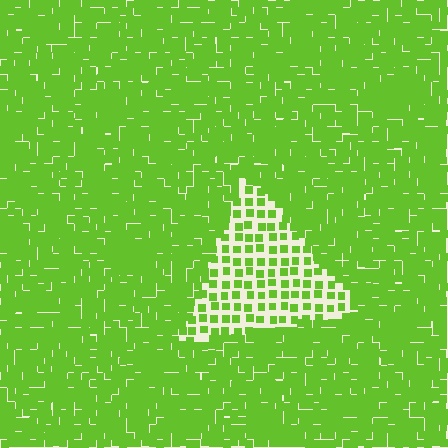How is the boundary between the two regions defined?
The boundary is defined by a change in element density (approximately 2.4x ratio). All elements are the same color, size, and shape.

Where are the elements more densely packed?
The elements are more densely packed outside the triangle boundary.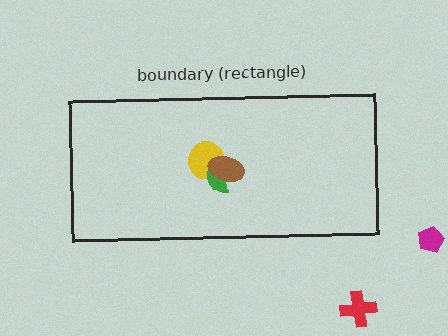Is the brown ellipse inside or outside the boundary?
Inside.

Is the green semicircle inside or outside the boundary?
Inside.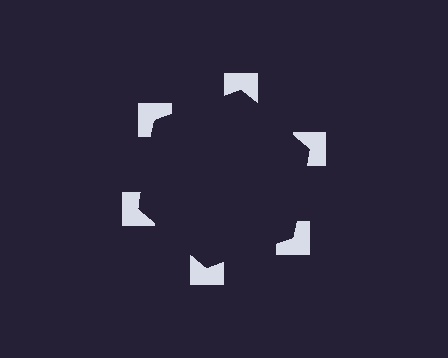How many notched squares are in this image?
There are 6 — one at each vertex of the illusory hexagon.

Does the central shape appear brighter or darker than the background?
It typically appears slightly darker than the background, even though no actual brightness change is drawn.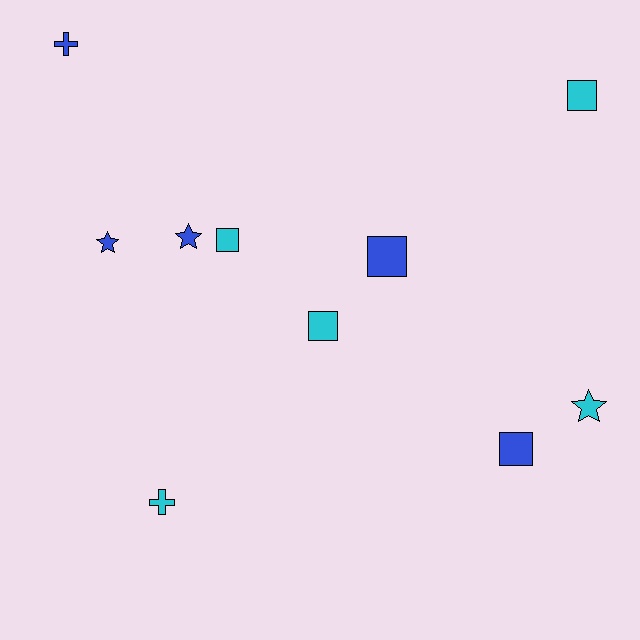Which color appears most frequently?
Blue, with 5 objects.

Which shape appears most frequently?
Square, with 5 objects.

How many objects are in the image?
There are 10 objects.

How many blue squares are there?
There are 2 blue squares.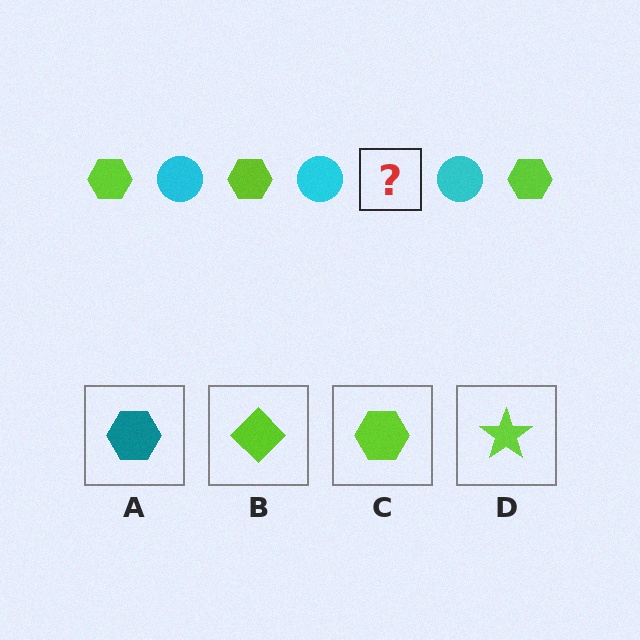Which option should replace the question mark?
Option C.